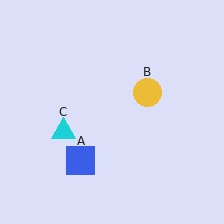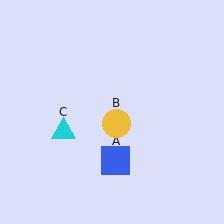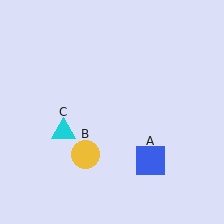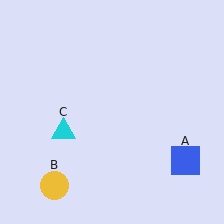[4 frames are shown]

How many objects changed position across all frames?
2 objects changed position: blue square (object A), yellow circle (object B).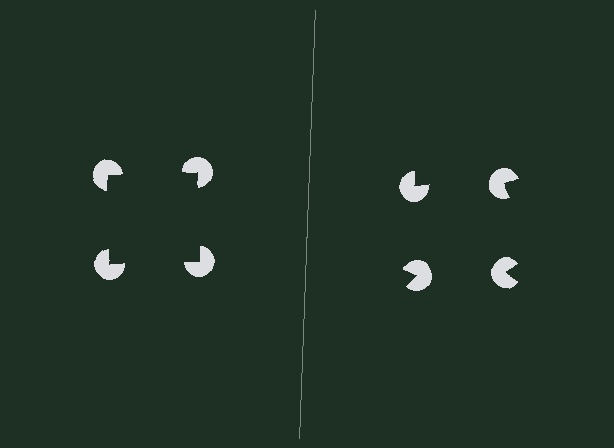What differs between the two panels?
The pac-man discs are positioned identically on both sides; only the wedge orientations differ. On the left they align to a square; on the right they are misaligned.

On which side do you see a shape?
An illusory square appears on the left side. On the right side the wedge cuts are rotated, so no coherent shape forms.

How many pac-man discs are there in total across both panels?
8 — 4 on each side.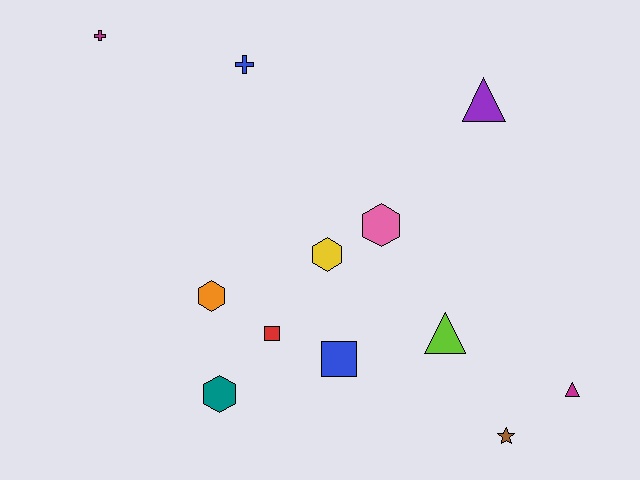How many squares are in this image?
There are 2 squares.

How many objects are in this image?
There are 12 objects.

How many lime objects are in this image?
There is 1 lime object.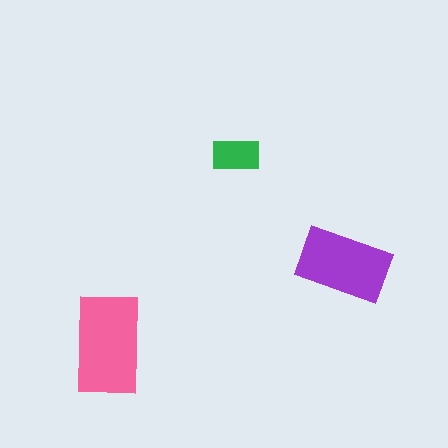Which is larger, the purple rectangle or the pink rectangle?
The pink one.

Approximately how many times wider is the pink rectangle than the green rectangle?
About 2 times wider.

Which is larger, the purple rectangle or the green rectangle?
The purple one.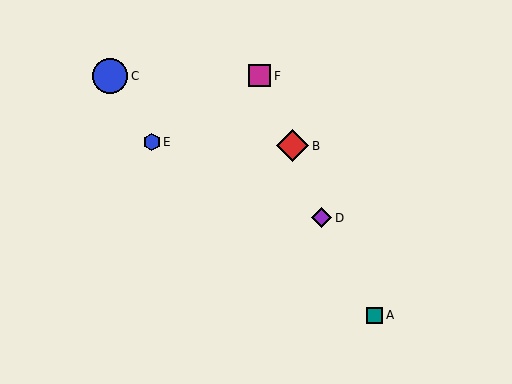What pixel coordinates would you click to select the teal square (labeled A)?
Click at (375, 315) to select the teal square A.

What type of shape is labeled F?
Shape F is a magenta square.